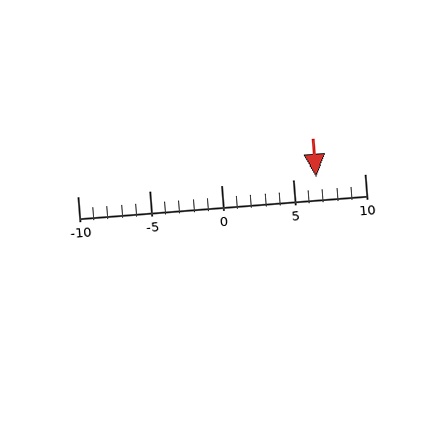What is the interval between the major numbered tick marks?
The major tick marks are spaced 5 units apart.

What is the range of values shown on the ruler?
The ruler shows values from -10 to 10.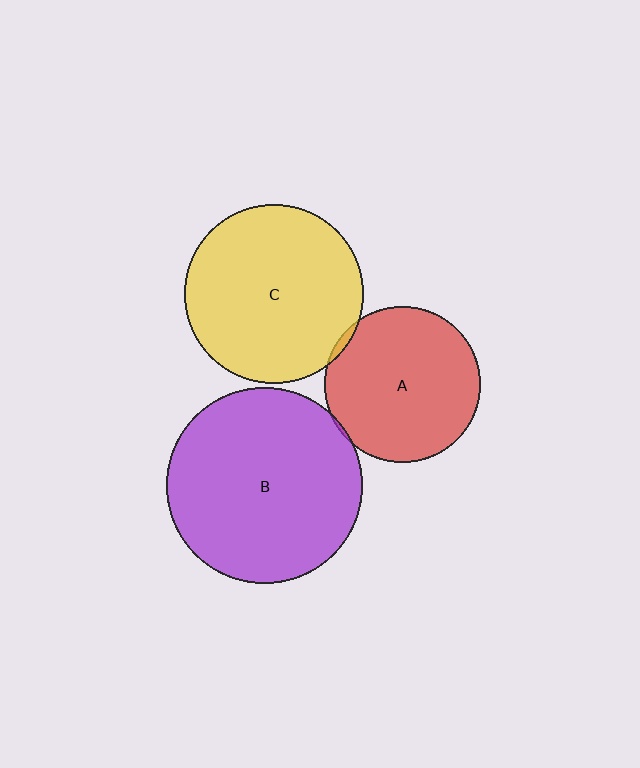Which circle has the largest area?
Circle B (purple).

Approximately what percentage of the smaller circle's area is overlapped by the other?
Approximately 5%.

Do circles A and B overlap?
Yes.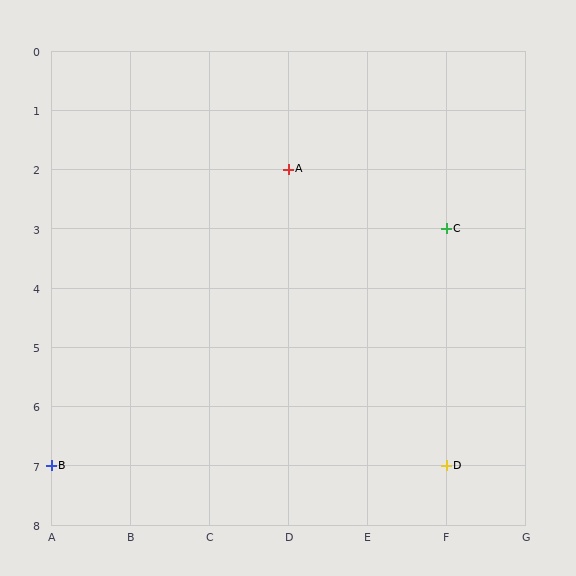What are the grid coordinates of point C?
Point C is at grid coordinates (F, 3).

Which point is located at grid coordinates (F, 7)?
Point D is at (F, 7).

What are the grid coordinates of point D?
Point D is at grid coordinates (F, 7).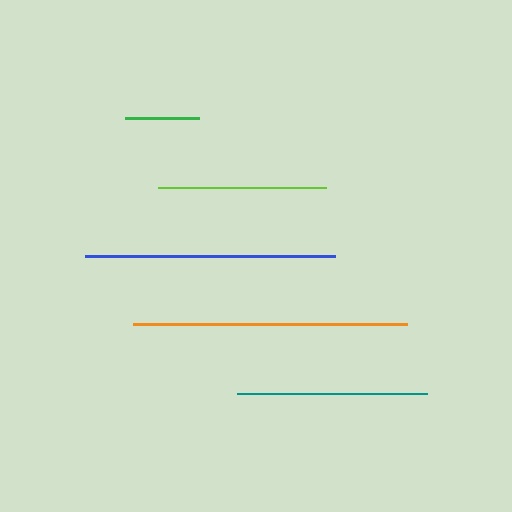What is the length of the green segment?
The green segment is approximately 74 pixels long.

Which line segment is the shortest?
The green line is the shortest at approximately 74 pixels.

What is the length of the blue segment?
The blue segment is approximately 251 pixels long.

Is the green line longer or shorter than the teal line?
The teal line is longer than the green line.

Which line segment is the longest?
The orange line is the longest at approximately 274 pixels.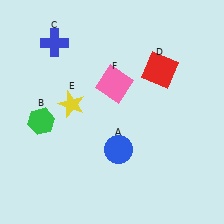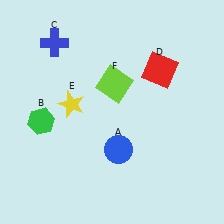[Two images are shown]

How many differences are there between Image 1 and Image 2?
There is 1 difference between the two images.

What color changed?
The square (F) changed from pink in Image 1 to lime in Image 2.